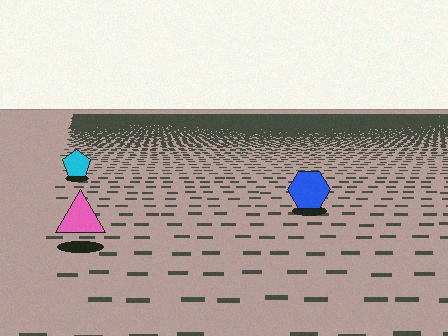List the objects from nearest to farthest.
From nearest to farthest: the pink triangle, the blue hexagon, the cyan pentagon.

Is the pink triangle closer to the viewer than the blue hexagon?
Yes. The pink triangle is closer — you can tell from the texture gradient: the ground texture is coarser near it.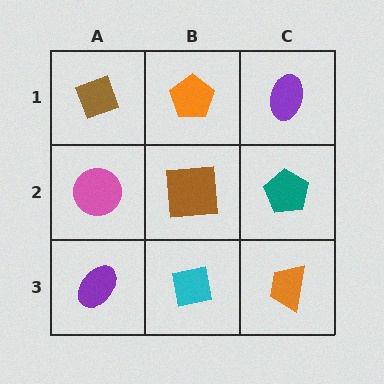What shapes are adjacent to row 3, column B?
A brown square (row 2, column B), a purple ellipse (row 3, column A), an orange trapezoid (row 3, column C).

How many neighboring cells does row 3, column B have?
3.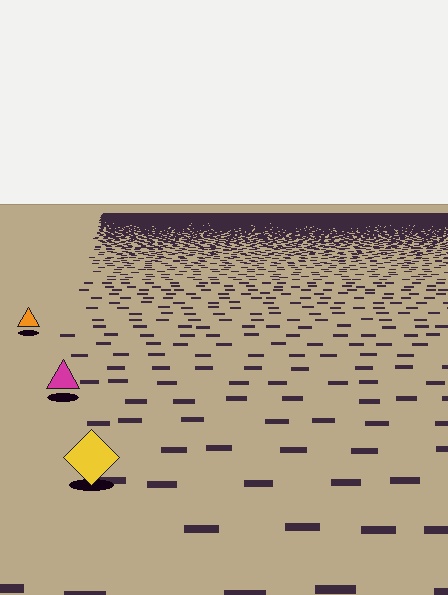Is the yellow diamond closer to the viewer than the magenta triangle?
Yes. The yellow diamond is closer — you can tell from the texture gradient: the ground texture is coarser near it.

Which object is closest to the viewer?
The yellow diamond is closest. The texture marks near it are larger and more spread out.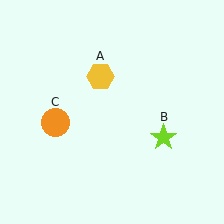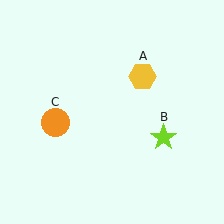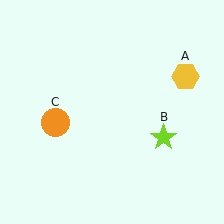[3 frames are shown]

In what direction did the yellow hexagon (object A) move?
The yellow hexagon (object A) moved right.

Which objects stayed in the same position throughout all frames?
Lime star (object B) and orange circle (object C) remained stationary.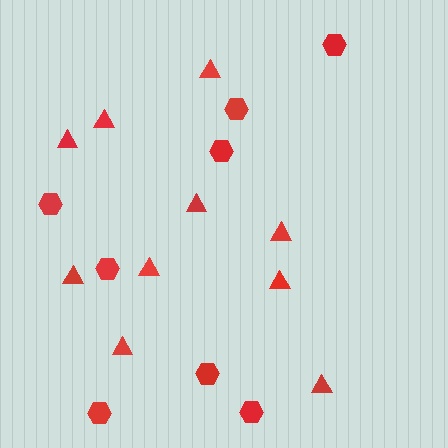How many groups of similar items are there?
There are 2 groups: one group of triangles (10) and one group of hexagons (8).